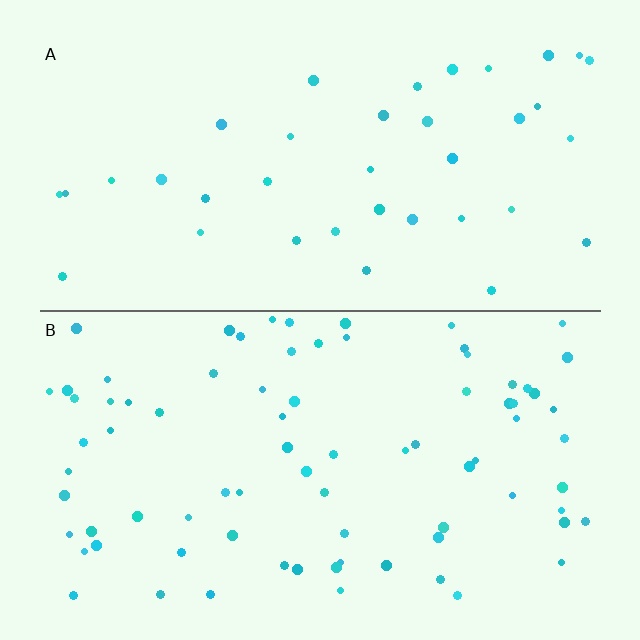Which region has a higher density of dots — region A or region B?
B (the bottom).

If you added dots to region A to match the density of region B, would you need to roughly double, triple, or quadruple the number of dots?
Approximately double.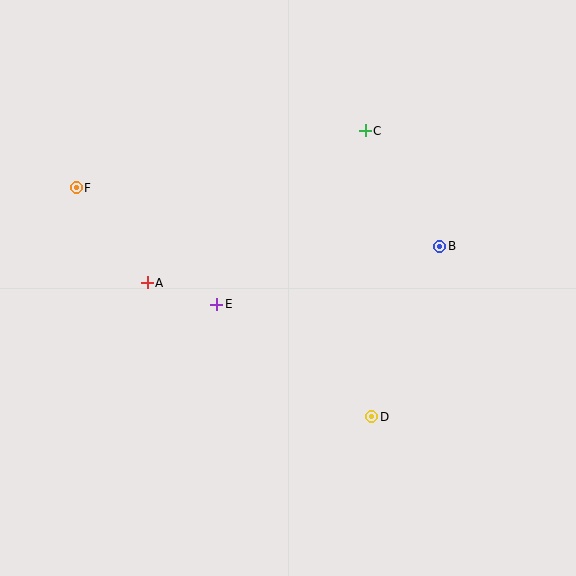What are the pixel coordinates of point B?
Point B is at (440, 246).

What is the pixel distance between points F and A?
The distance between F and A is 119 pixels.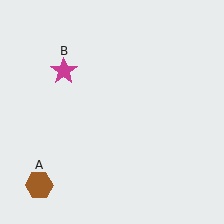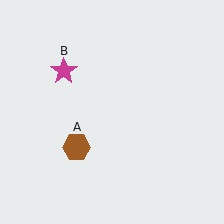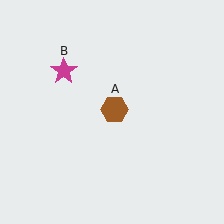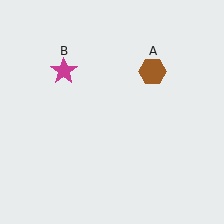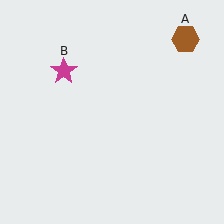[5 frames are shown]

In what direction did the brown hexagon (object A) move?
The brown hexagon (object A) moved up and to the right.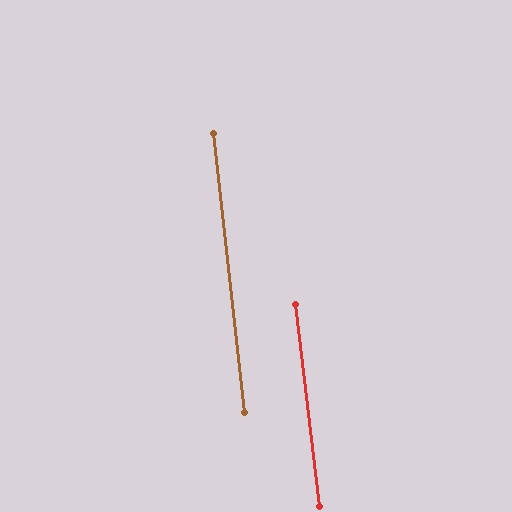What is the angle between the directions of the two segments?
Approximately 1 degree.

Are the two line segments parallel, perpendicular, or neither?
Parallel — their directions differ by only 0.5°.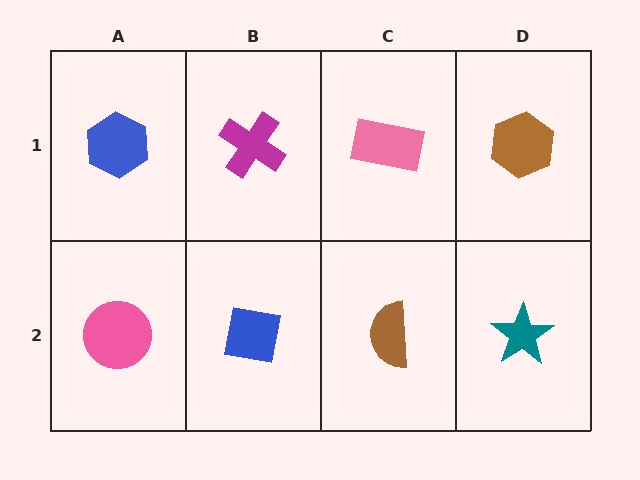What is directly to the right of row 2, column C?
A teal star.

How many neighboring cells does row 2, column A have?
2.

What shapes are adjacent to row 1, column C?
A brown semicircle (row 2, column C), a magenta cross (row 1, column B), a brown hexagon (row 1, column D).